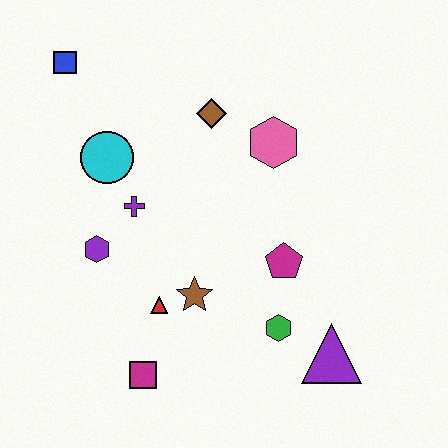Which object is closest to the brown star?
The red triangle is closest to the brown star.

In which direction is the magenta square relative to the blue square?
The magenta square is below the blue square.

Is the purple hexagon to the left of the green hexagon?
Yes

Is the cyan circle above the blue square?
No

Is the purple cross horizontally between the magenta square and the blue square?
Yes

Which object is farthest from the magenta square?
The blue square is farthest from the magenta square.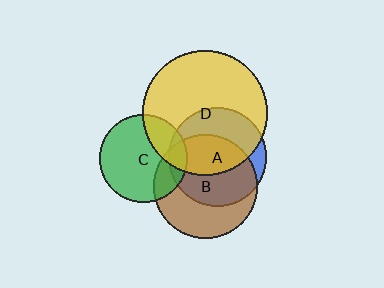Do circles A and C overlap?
Yes.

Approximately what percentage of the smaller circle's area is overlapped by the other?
Approximately 10%.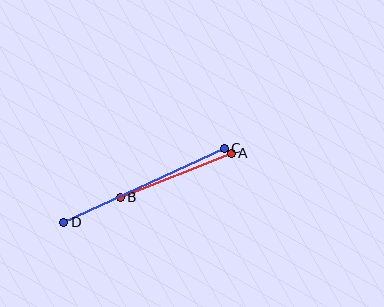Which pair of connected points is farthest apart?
Points C and D are farthest apart.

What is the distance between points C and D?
The distance is approximately 177 pixels.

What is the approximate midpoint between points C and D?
The midpoint is at approximately (144, 185) pixels.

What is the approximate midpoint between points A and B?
The midpoint is at approximately (176, 175) pixels.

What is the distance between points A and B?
The distance is approximately 119 pixels.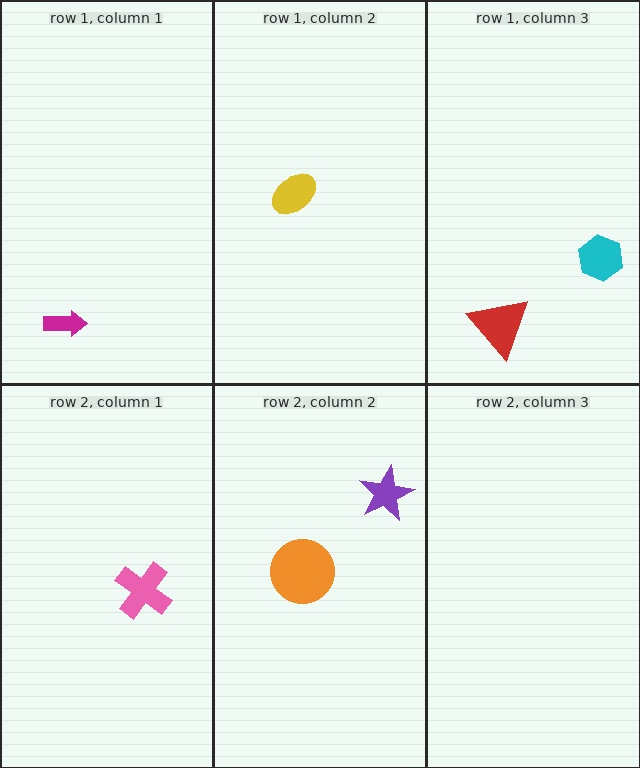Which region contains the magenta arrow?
The row 1, column 1 region.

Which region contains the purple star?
The row 2, column 2 region.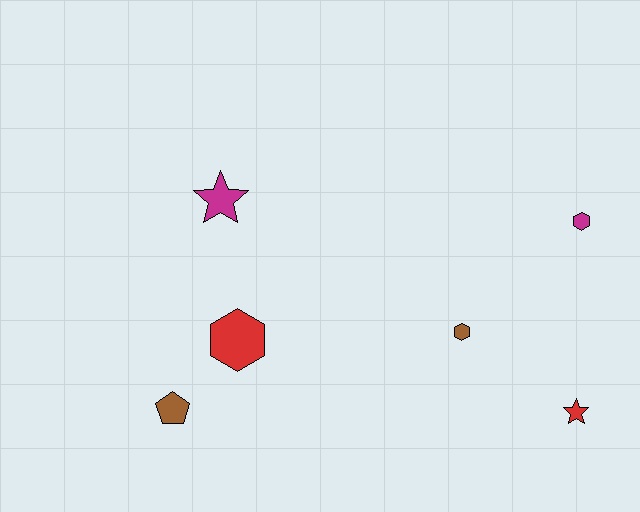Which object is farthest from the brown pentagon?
The magenta hexagon is farthest from the brown pentagon.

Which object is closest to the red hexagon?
The brown pentagon is closest to the red hexagon.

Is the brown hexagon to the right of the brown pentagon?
Yes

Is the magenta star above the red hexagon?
Yes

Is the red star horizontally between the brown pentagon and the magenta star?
No